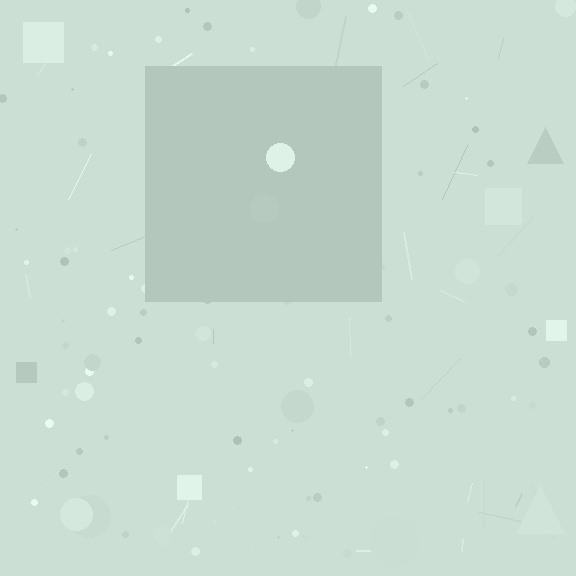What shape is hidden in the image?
A square is hidden in the image.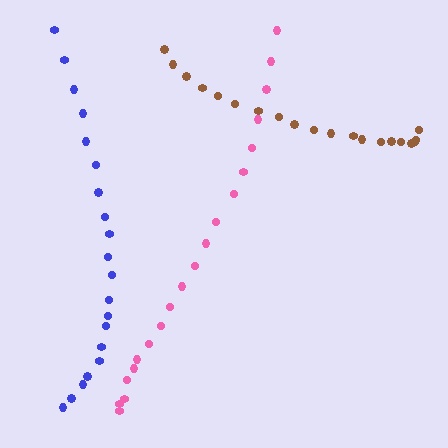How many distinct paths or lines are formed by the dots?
There are 3 distinct paths.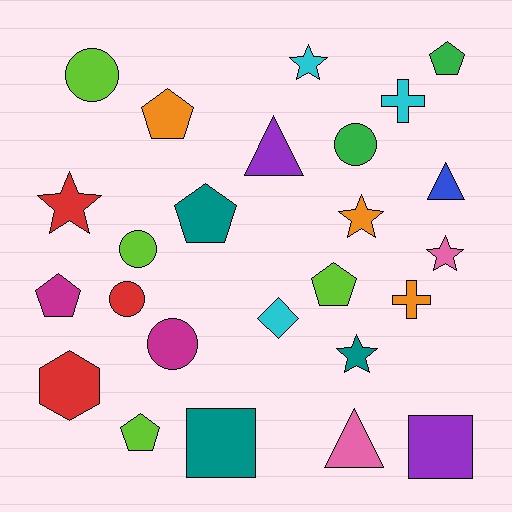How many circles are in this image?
There are 5 circles.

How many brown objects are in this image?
There are no brown objects.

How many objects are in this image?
There are 25 objects.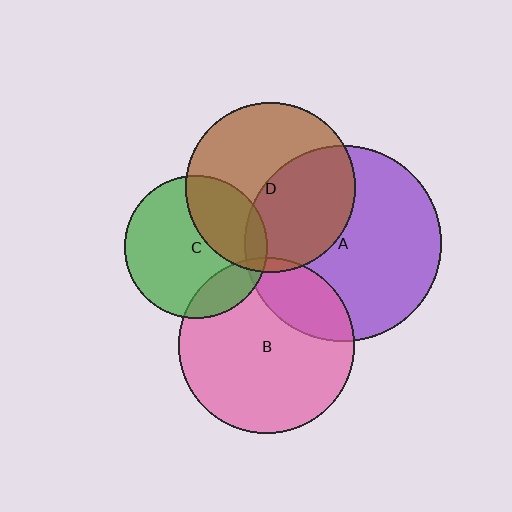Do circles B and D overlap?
Yes.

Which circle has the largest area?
Circle A (purple).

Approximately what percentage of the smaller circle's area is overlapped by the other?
Approximately 5%.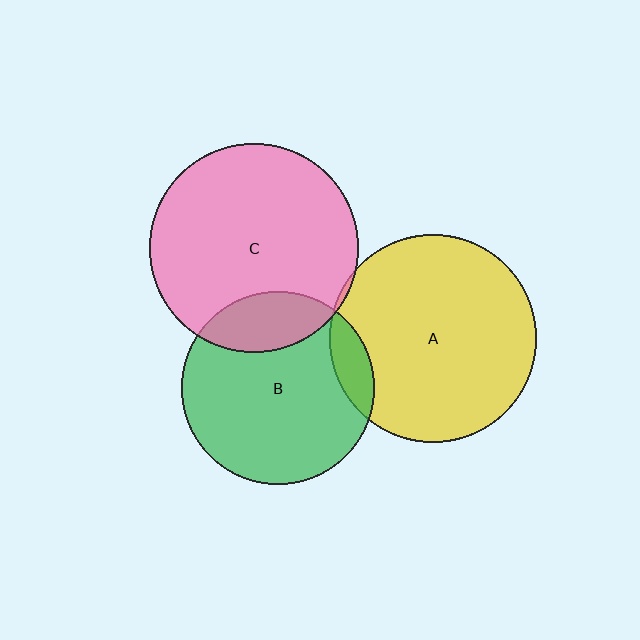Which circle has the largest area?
Circle C (pink).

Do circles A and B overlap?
Yes.